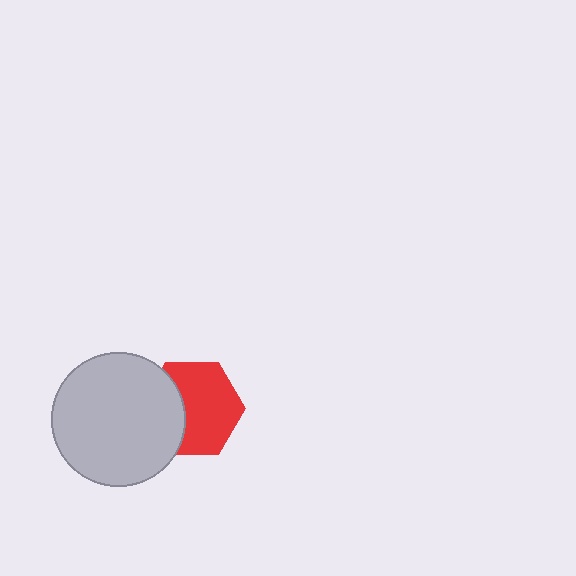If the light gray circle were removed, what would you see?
You would see the complete red hexagon.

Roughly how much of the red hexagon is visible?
Most of it is visible (roughly 66%).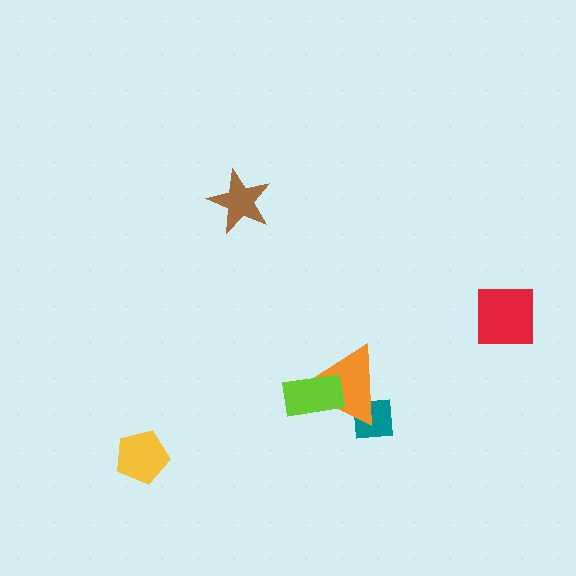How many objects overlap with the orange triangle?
2 objects overlap with the orange triangle.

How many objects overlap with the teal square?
1 object overlaps with the teal square.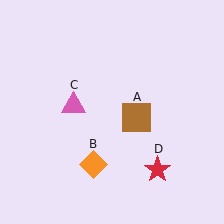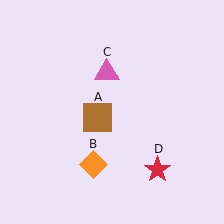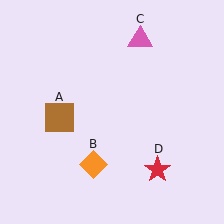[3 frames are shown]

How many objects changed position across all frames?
2 objects changed position: brown square (object A), pink triangle (object C).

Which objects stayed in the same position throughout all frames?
Orange diamond (object B) and red star (object D) remained stationary.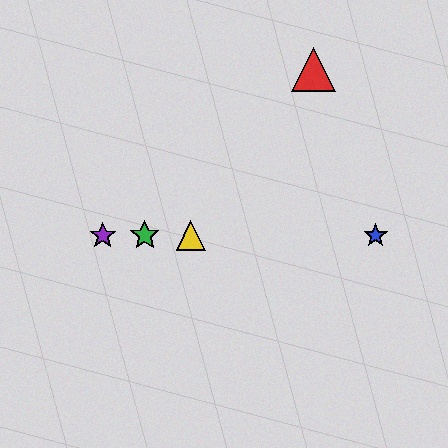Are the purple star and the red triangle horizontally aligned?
No, the purple star is at y≈235 and the red triangle is at y≈69.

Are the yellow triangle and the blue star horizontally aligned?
Yes, both are at y≈235.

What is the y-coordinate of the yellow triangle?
The yellow triangle is at y≈235.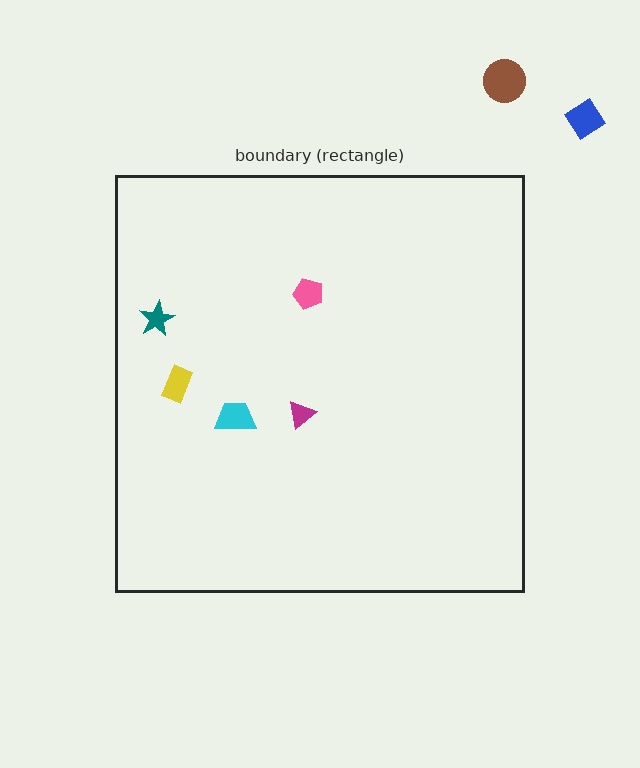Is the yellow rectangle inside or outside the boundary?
Inside.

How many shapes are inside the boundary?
5 inside, 2 outside.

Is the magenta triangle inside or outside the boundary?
Inside.